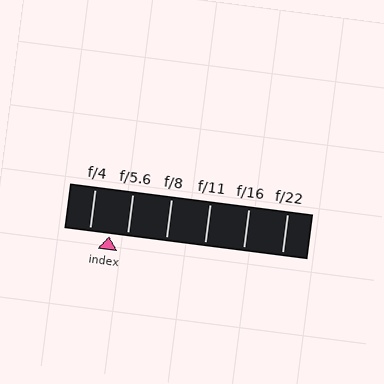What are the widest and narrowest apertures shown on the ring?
The widest aperture shown is f/4 and the narrowest is f/22.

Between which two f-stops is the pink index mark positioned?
The index mark is between f/4 and f/5.6.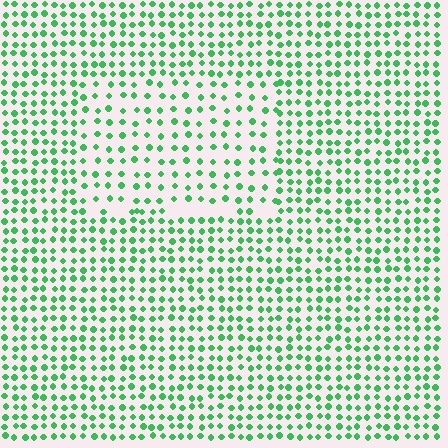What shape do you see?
I see a rectangle.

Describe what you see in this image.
The image contains small green elements arranged at two different densities. A rectangle-shaped region is visible where the elements are less densely packed than the surrounding area.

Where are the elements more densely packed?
The elements are more densely packed outside the rectangle boundary.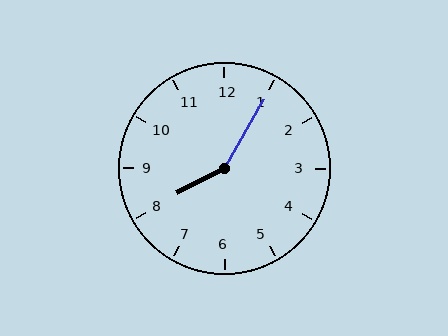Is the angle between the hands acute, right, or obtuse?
It is obtuse.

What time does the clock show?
8:05.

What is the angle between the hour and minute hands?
Approximately 148 degrees.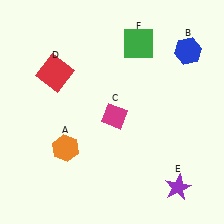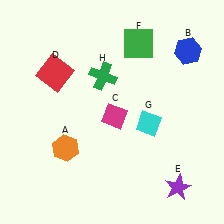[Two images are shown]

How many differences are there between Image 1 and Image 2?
There are 2 differences between the two images.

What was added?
A cyan diamond (G), a green cross (H) were added in Image 2.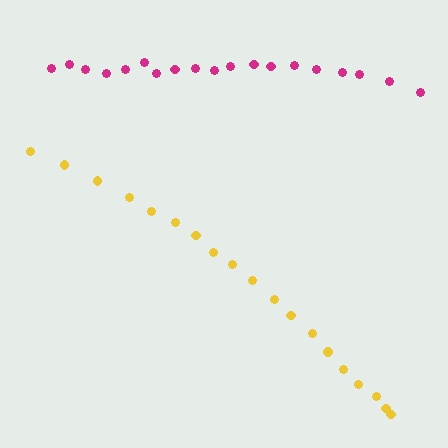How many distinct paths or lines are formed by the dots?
There are 2 distinct paths.